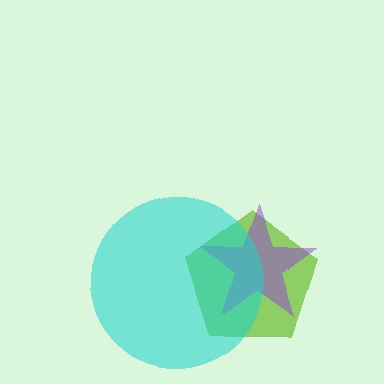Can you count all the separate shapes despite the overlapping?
Yes, there are 3 separate shapes.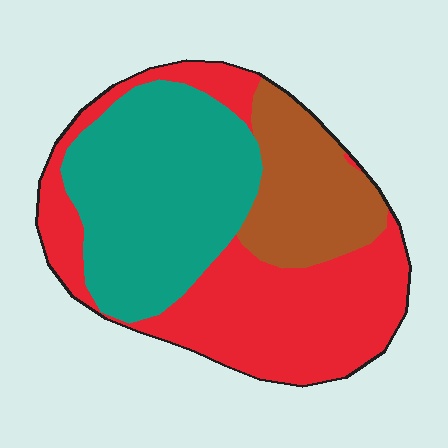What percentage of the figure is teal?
Teal takes up between a third and a half of the figure.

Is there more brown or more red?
Red.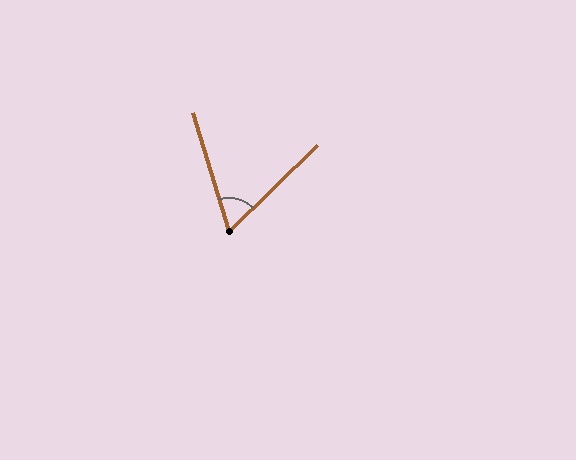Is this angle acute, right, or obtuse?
It is acute.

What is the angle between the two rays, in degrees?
Approximately 63 degrees.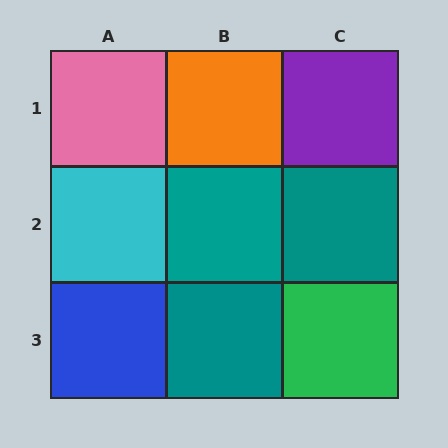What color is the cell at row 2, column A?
Cyan.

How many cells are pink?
1 cell is pink.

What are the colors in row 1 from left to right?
Pink, orange, purple.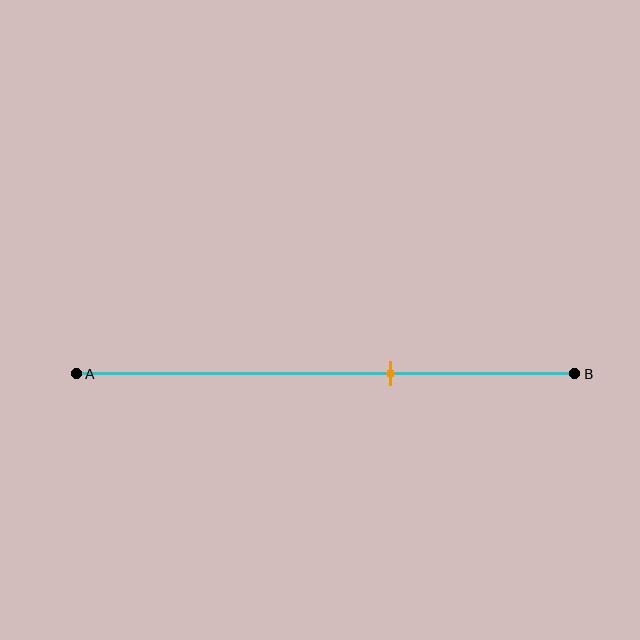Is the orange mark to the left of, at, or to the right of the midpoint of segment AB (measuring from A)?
The orange mark is to the right of the midpoint of segment AB.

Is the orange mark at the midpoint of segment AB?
No, the mark is at about 65% from A, not at the 50% midpoint.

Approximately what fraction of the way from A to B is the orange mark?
The orange mark is approximately 65% of the way from A to B.